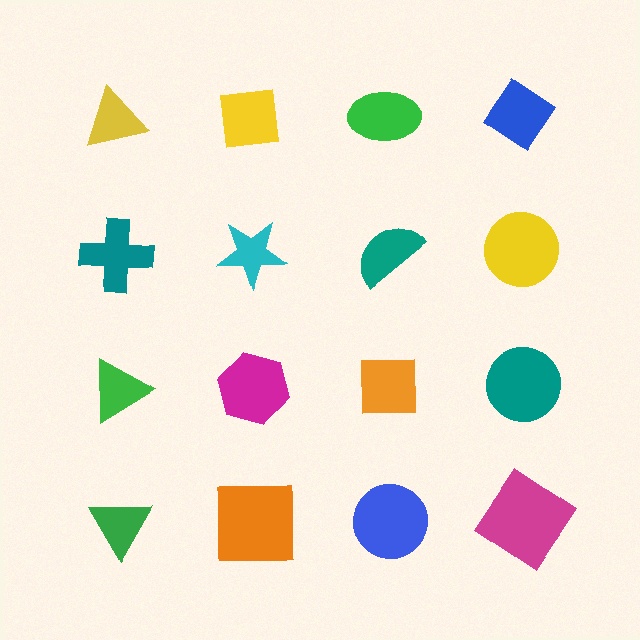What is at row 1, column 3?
A green ellipse.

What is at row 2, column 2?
A cyan star.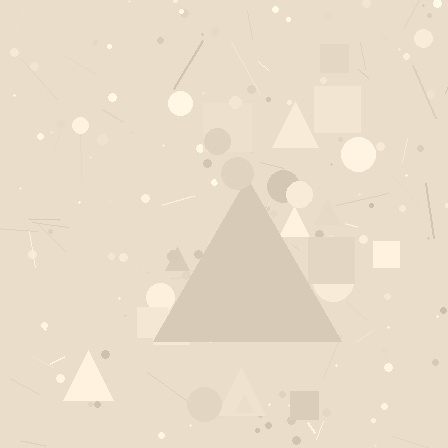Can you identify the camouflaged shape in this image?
The camouflaged shape is a triangle.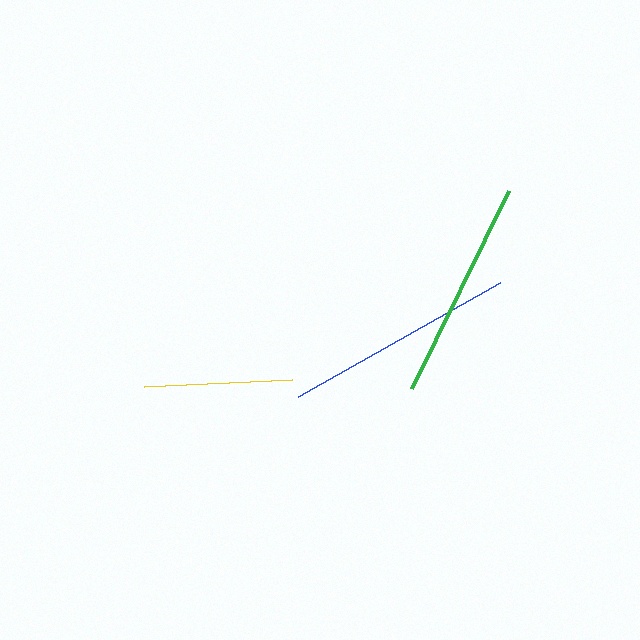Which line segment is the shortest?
The yellow line is the shortest at approximately 149 pixels.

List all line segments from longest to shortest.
From longest to shortest: blue, green, yellow.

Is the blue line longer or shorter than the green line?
The blue line is longer than the green line.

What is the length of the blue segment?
The blue segment is approximately 232 pixels long.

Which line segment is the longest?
The blue line is the longest at approximately 232 pixels.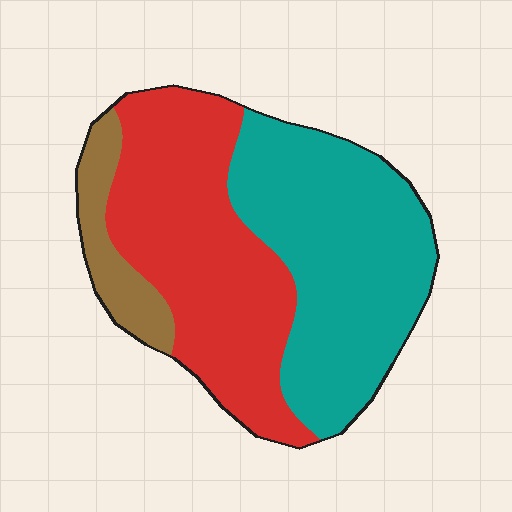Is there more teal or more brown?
Teal.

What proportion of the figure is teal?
Teal covers 45% of the figure.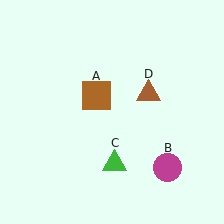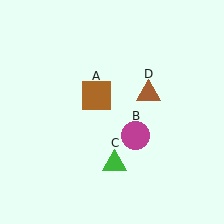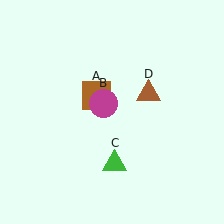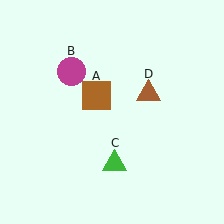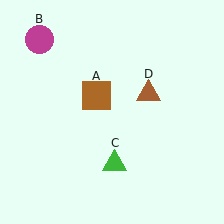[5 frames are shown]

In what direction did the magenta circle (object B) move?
The magenta circle (object B) moved up and to the left.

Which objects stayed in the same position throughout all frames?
Brown square (object A) and green triangle (object C) and brown triangle (object D) remained stationary.